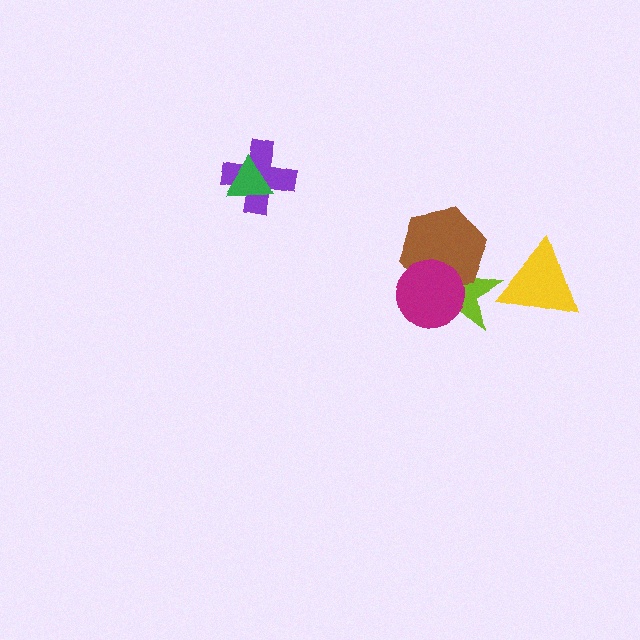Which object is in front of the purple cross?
The green triangle is in front of the purple cross.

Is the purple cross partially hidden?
Yes, it is partially covered by another shape.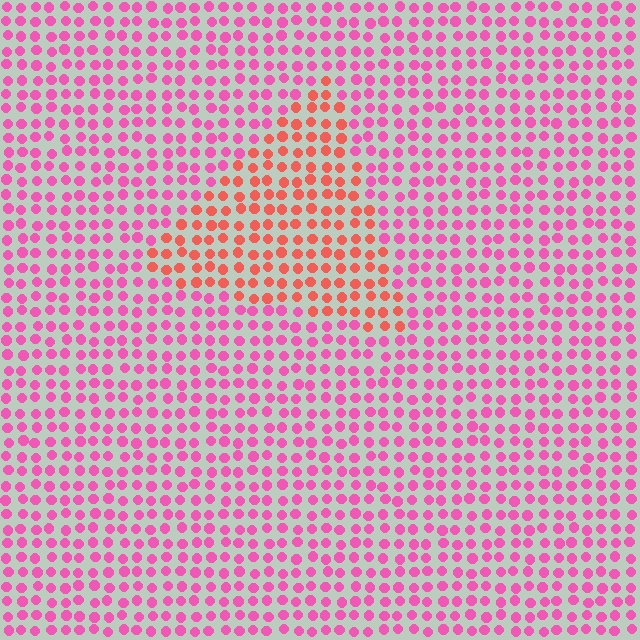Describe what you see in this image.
The image is filled with small pink elements in a uniform arrangement. A triangle-shaped region is visible where the elements are tinted to a slightly different hue, forming a subtle color boundary.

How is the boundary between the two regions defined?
The boundary is defined purely by a slight shift in hue (about 39 degrees). Spacing, size, and orientation are identical on both sides.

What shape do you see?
I see a triangle.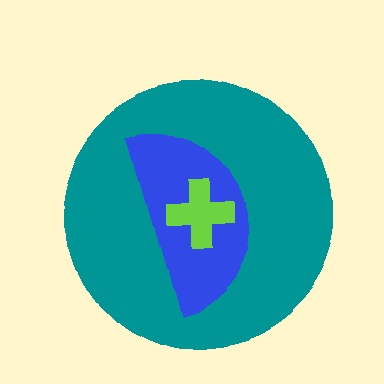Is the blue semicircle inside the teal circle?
Yes.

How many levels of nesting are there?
3.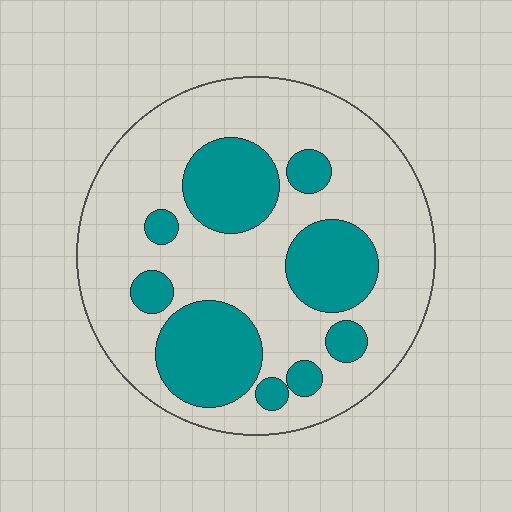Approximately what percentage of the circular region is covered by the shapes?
Approximately 30%.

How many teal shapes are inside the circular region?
9.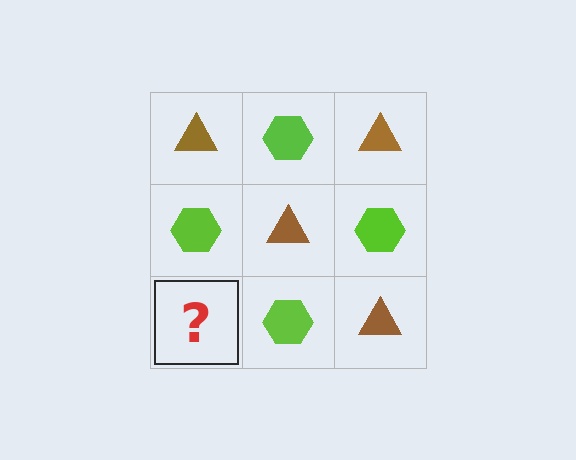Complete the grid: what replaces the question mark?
The question mark should be replaced with a brown triangle.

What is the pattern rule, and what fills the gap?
The rule is that it alternates brown triangle and lime hexagon in a checkerboard pattern. The gap should be filled with a brown triangle.